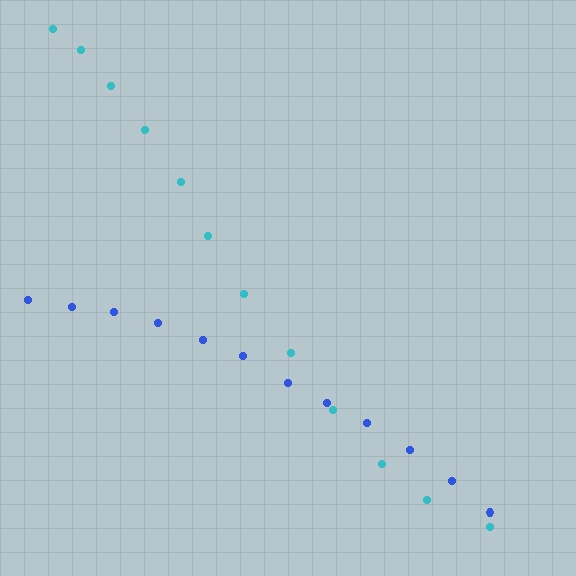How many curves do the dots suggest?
There are 2 distinct paths.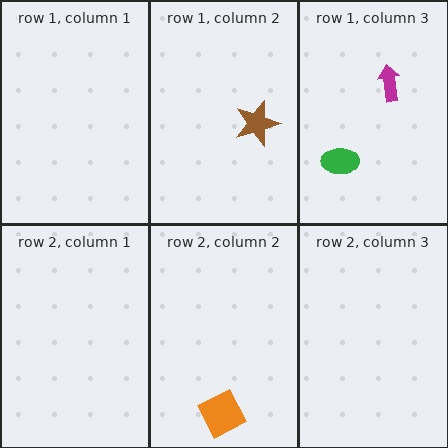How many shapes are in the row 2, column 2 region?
1.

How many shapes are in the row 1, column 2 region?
1.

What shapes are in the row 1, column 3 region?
The magenta arrow, the green ellipse.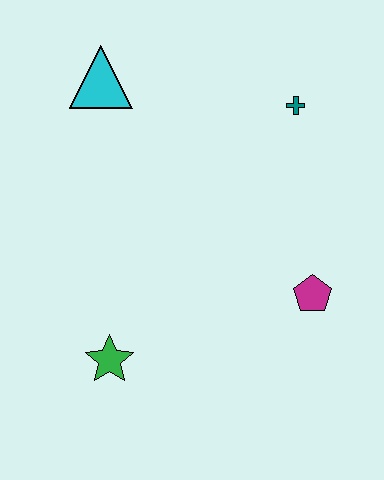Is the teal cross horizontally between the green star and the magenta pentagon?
Yes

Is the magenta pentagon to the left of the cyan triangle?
No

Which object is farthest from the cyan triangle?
The magenta pentagon is farthest from the cyan triangle.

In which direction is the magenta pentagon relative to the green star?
The magenta pentagon is to the right of the green star.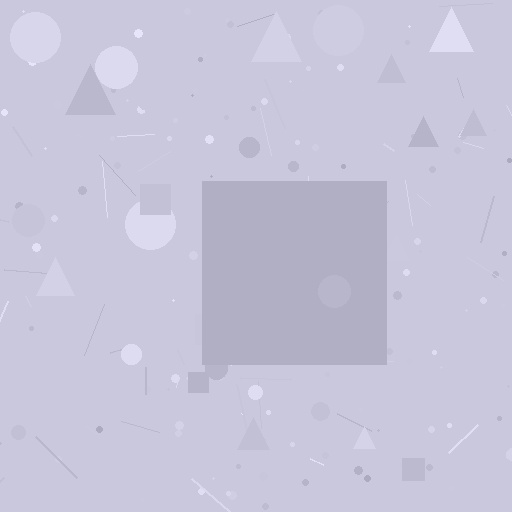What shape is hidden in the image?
A square is hidden in the image.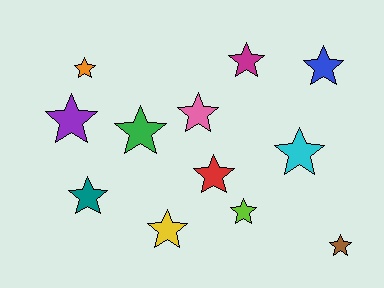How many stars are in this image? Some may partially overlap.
There are 12 stars.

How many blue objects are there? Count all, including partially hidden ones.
There is 1 blue object.